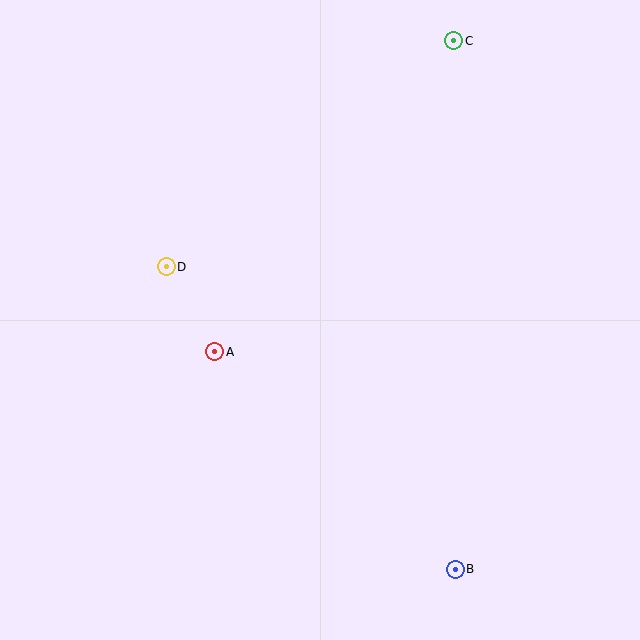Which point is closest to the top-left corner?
Point D is closest to the top-left corner.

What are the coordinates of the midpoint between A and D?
The midpoint between A and D is at (190, 309).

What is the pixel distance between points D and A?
The distance between D and A is 98 pixels.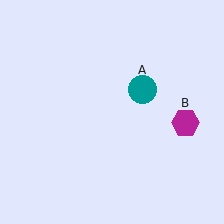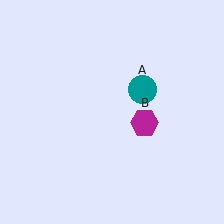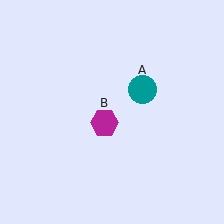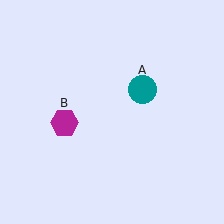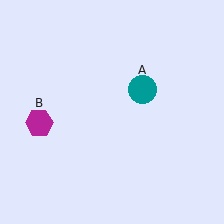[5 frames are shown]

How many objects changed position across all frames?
1 object changed position: magenta hexagon (object B).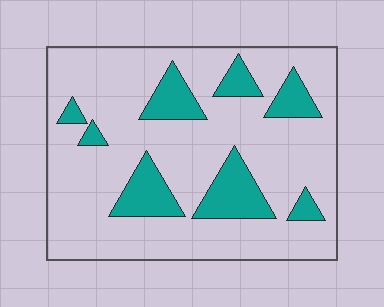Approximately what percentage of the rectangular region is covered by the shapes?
Approximately 20%.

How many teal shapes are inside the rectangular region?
8.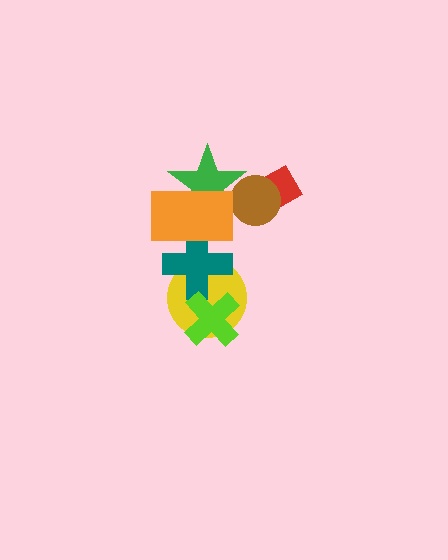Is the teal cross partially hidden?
Yes, it is partially covered by another shape.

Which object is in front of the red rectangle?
The brown circle is in front of the red rectangle.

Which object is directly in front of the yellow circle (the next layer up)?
The teal cross is directly in front of the yellow circle.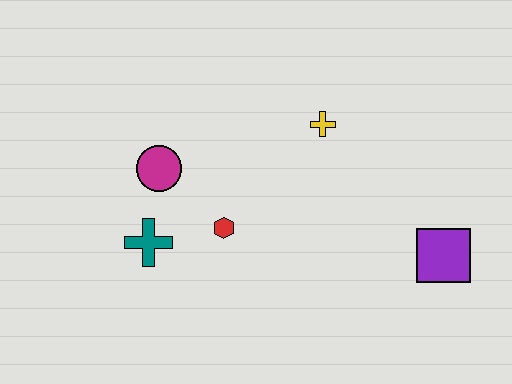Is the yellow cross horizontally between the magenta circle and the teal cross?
No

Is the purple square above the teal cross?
No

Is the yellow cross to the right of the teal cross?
Yes